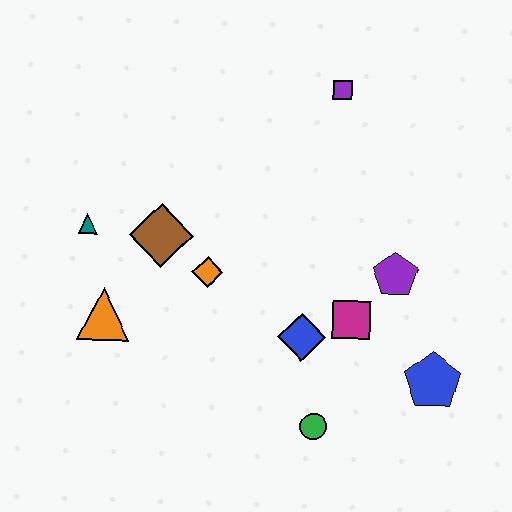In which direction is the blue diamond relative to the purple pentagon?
The blue diamond is to the left of the purple pentagon.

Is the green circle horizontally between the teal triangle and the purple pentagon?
Yes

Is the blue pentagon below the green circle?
No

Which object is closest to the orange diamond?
The brown diamond is closest to the orange diamond.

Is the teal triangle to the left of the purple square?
Yes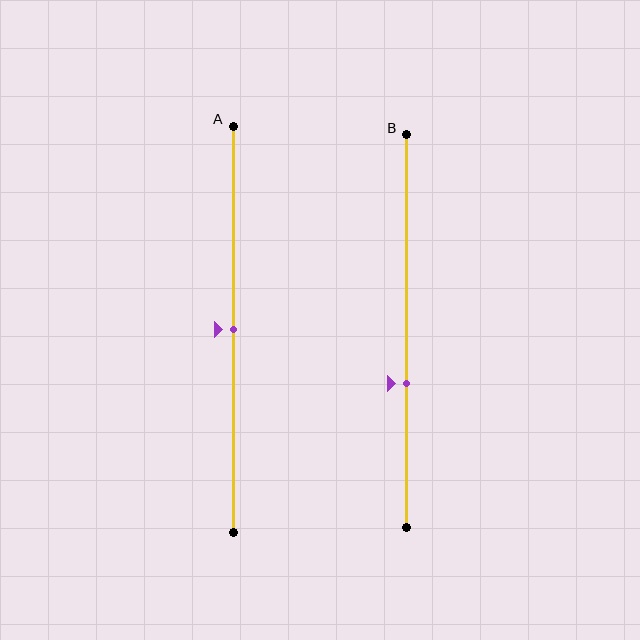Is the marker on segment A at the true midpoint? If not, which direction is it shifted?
Yes, the marker on segment A is at the true midpoint.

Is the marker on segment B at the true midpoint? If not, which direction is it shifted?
No, the marker on segment B is shifted downward by about 13% of the segment length.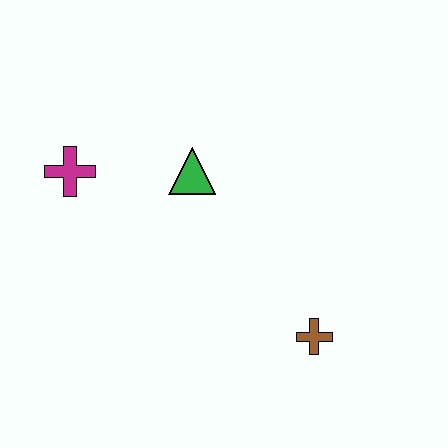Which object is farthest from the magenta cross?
The brown cross is farthest from the magenta cross.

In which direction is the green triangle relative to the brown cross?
The green triangle is above the brown cross.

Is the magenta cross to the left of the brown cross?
Yes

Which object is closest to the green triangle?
The magenta cross is closest to the green triangle.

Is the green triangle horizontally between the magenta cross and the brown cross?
Yes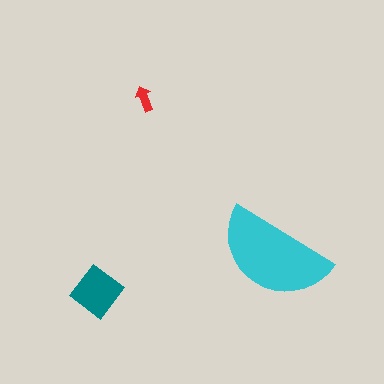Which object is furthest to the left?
The teal diamond is leftmost.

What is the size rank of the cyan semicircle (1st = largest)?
1st.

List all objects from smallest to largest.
The red arrow, the teal diamond, the cyan semicircle.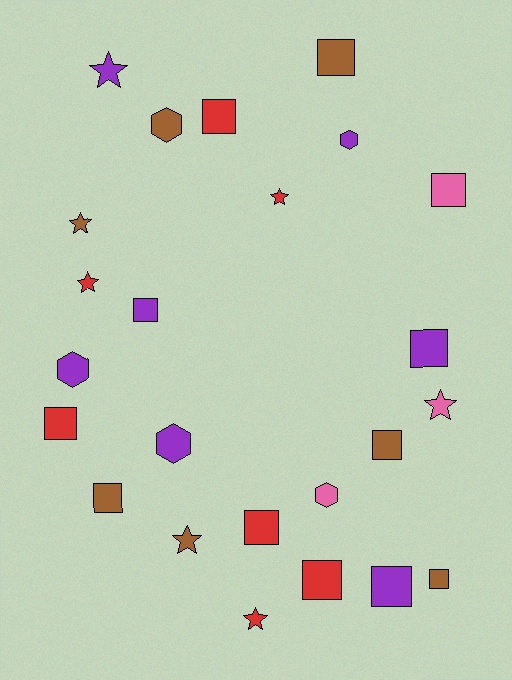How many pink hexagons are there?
There is 1 pink hexagon.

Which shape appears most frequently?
Square, with 12 objects.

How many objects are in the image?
There are 24 objects.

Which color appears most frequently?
Brown, with 7 objects.